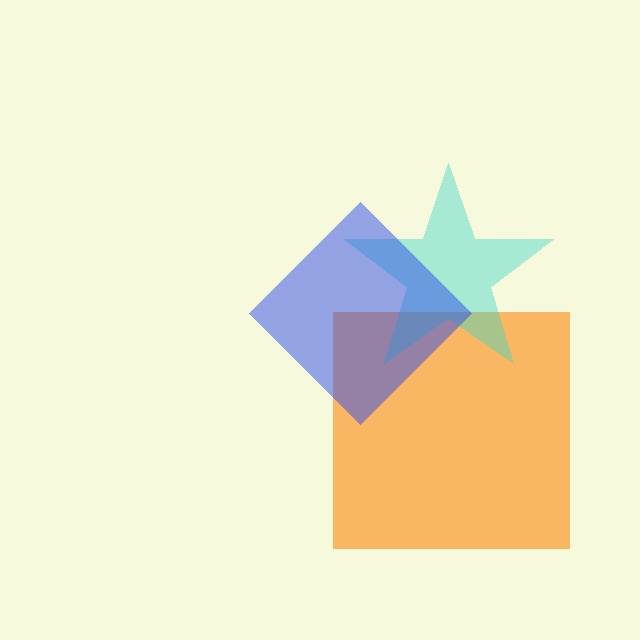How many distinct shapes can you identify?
There are 3 distinct shapes: an orange square, a cyan star, a blue diamond.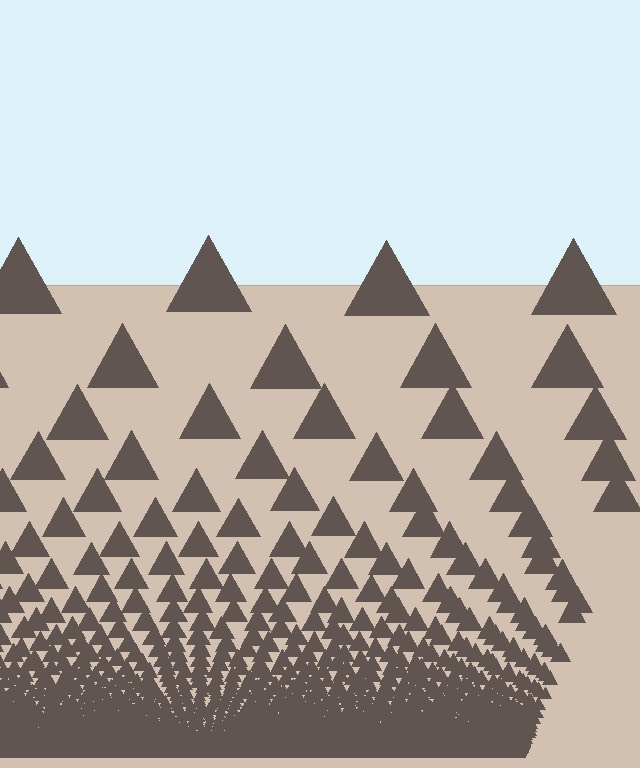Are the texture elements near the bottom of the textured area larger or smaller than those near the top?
Smaller. The gradient is inverted — elements near the bottom are smaller and denser.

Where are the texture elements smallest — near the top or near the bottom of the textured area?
Near the bottom.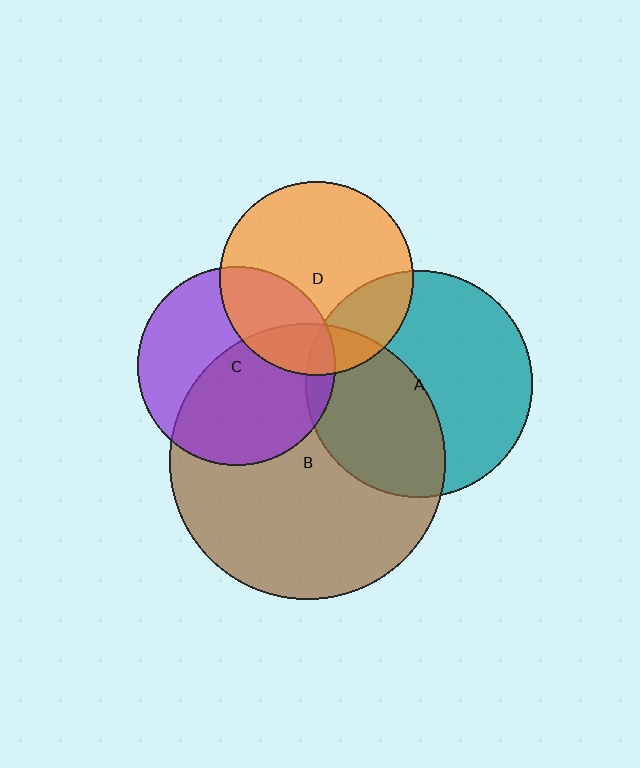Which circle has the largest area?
Circle B (brown).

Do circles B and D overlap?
Yes.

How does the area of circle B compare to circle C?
Approximately 1.9 times.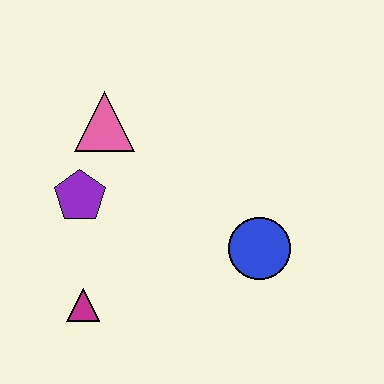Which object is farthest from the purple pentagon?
The blue circle is farthest from the purple pentagon.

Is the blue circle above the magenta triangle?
Yes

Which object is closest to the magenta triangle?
The purple pentagon is closest to the magenta triangle.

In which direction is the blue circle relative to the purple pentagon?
The blue circle is to the right of the purple pentagon.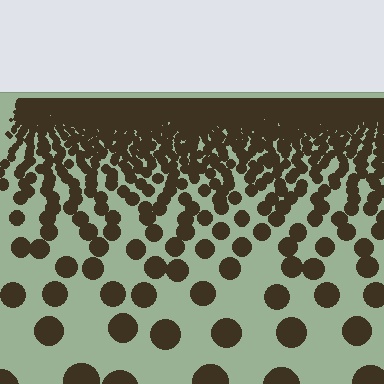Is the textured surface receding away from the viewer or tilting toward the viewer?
The surface is receding away from the viewer. Texture elements get smaller and denser toward the top.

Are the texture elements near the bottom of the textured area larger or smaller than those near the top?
Larger. Near the bottom, elements are closer to the viewer and appear at a bigger on-screen size.